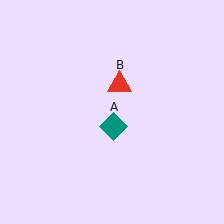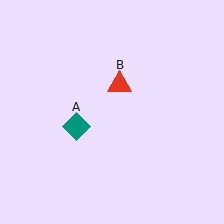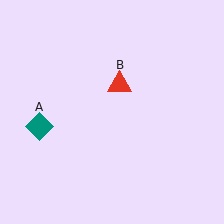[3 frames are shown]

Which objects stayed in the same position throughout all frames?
Red triangle (object B) remained stationary.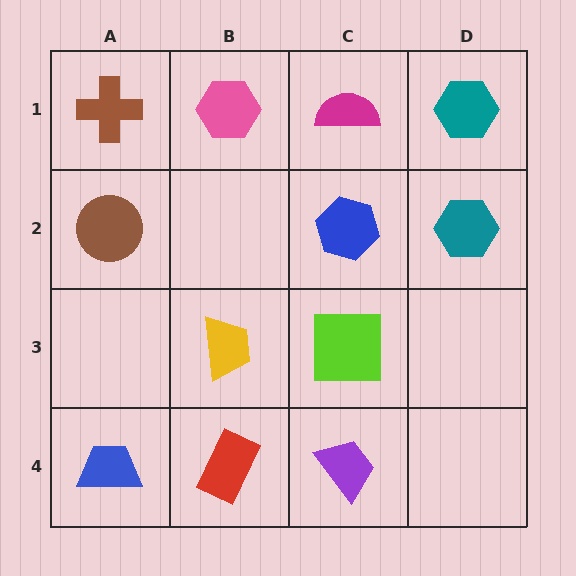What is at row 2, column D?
A teal hexagon.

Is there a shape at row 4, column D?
No, that cell is empty.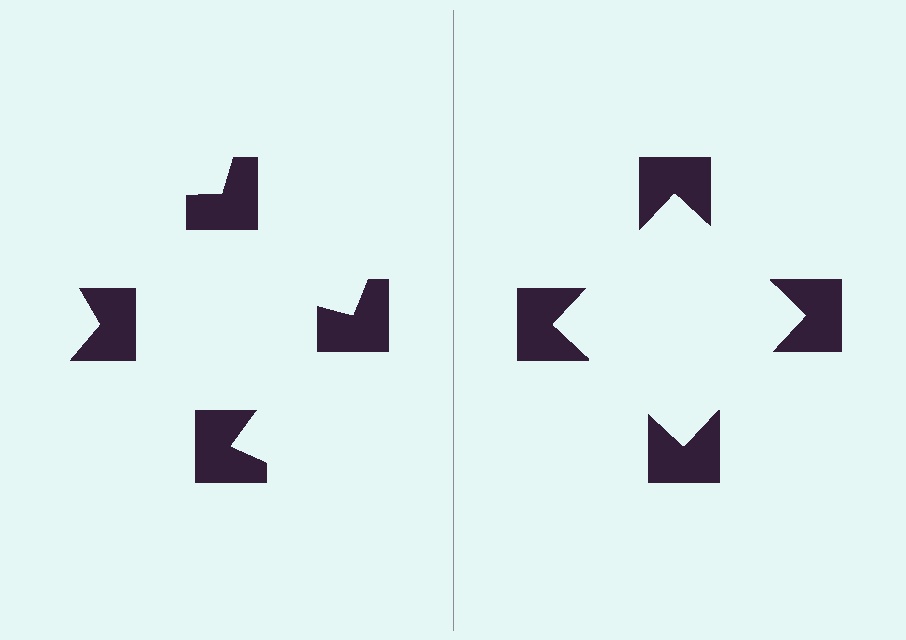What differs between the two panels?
The notched squares are positioned identically on both sides; only the wedge orientations differ. On the right they align to a square; on the left they are misaligned.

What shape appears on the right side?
An illusory square.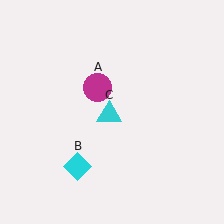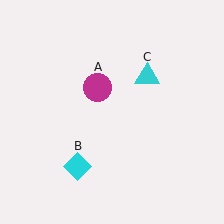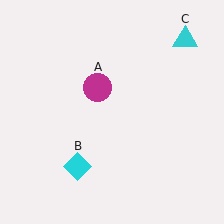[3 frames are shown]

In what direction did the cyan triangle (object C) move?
The cyan triangle (object C) moved up and to the right.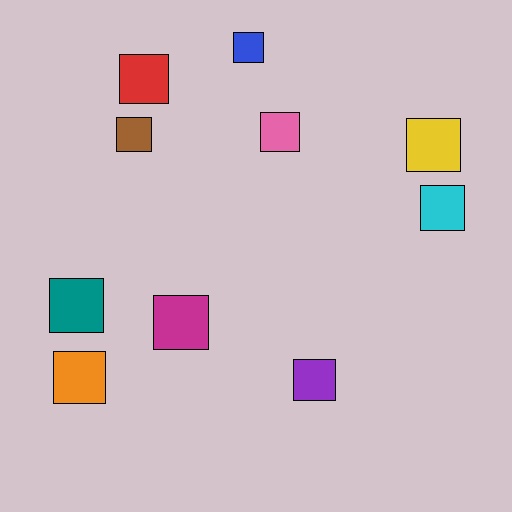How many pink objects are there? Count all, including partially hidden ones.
There is 1 pink object.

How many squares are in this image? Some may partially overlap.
There are 10 squares.